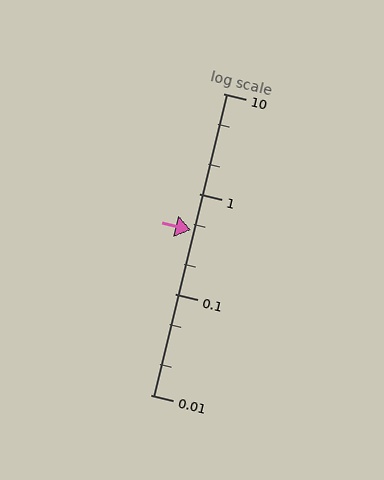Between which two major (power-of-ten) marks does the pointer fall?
The pointer is between 0.1 and 1.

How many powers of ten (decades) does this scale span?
The scale spans 3 decades, from 0.01 to 10.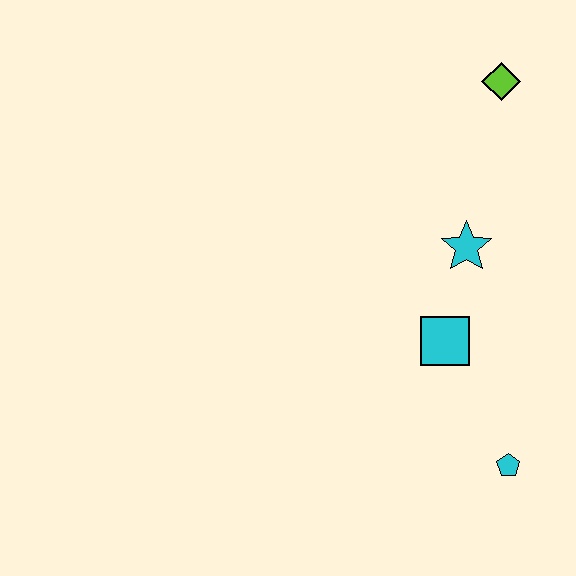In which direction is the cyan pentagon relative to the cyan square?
The cyan pentagon is below the cyan square.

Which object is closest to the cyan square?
The cyan star is closest to the cyan square.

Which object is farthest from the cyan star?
The cyan pentagon is farthest from the cyan star.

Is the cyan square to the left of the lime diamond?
Yes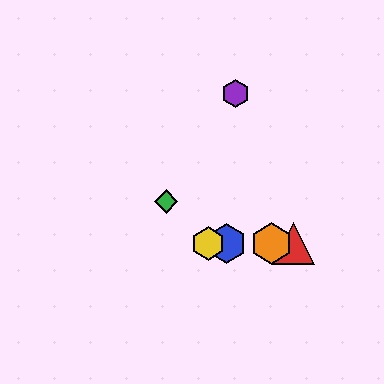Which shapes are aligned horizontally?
The red triangle, the blue hexagon, the yellow hexagon, the orange hexagon are aligned horizontally.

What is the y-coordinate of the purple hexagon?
The purple hexagon is at y≈93.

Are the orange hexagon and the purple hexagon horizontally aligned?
No, the orange hexagon is at y≈244 and the purple hexagon is at y≈93.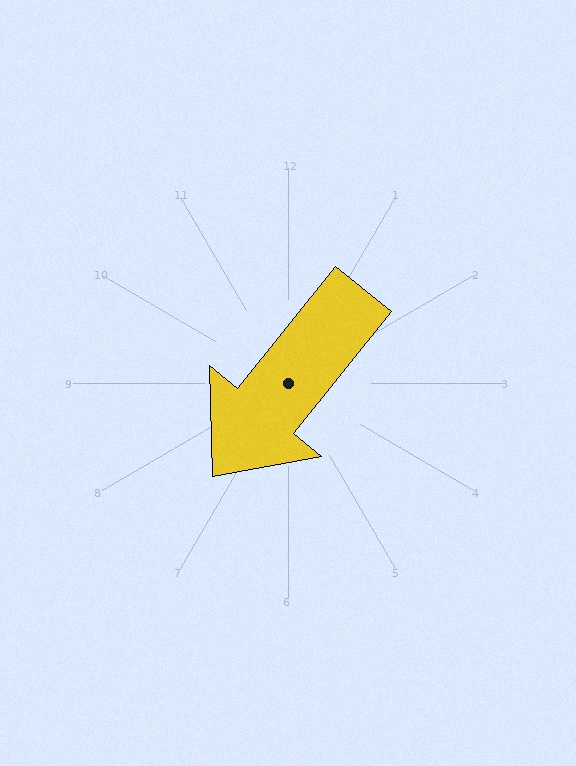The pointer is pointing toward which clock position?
Roughly 7 o'clock.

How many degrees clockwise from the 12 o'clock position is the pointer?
Approximately 219 degrees.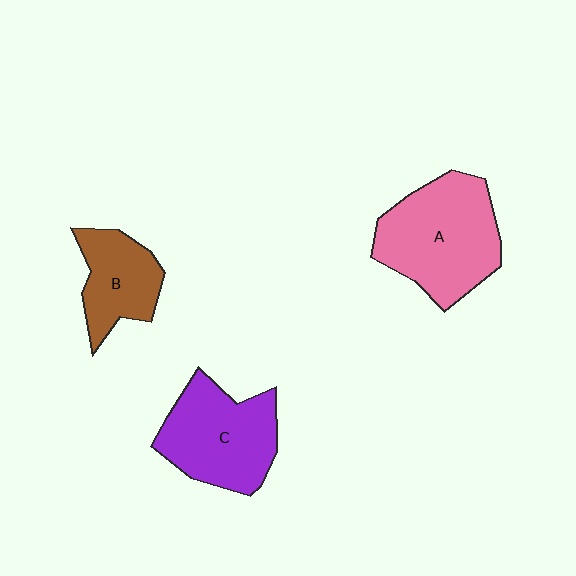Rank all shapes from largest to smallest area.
From largest to smallest: A (pink), C (purple), B (brown).